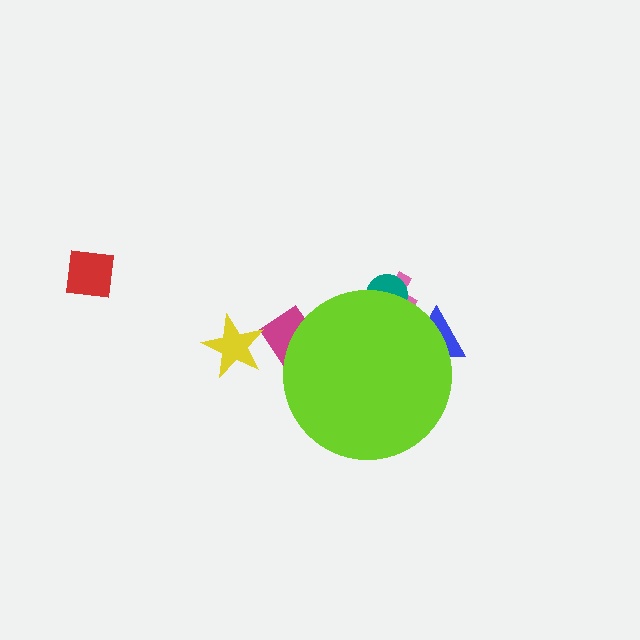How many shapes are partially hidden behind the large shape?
4 shapes are partially hidden.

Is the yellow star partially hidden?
No, the yellow star is fully visible.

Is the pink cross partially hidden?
Yes, the pink cross is partially hidden behind the lime circle.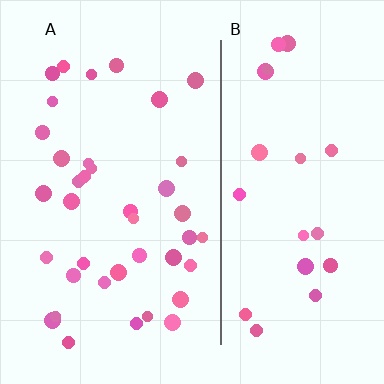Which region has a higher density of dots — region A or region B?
A (the left).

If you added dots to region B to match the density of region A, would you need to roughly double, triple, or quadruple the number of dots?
Approximately double.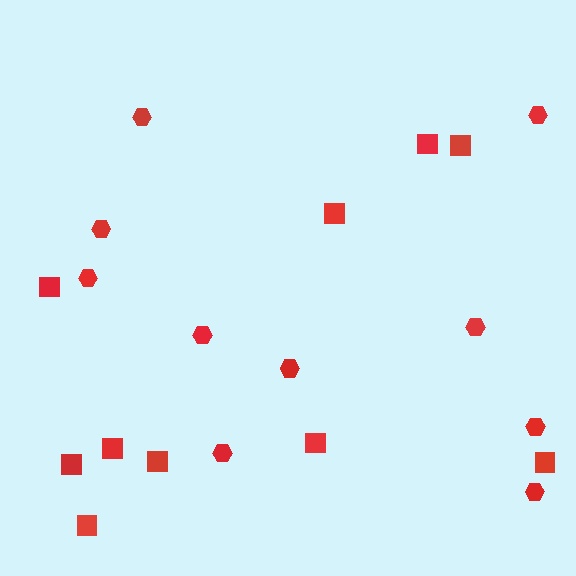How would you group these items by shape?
There are 2 groups: one group of hexagons (10) and one group of squares (10).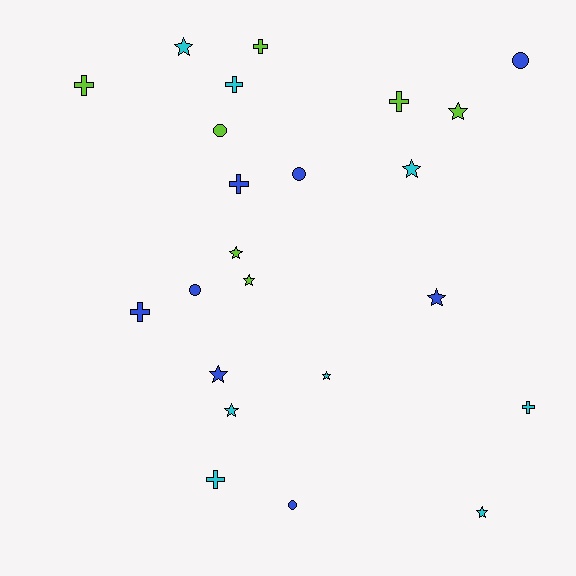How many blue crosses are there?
There are 2 blue crosses.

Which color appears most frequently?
Blue, with 8 objects.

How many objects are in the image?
There are 23 objects.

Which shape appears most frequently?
Star, with 10 objects.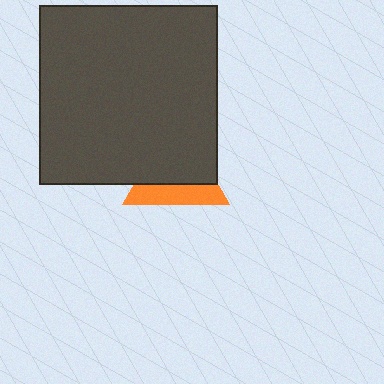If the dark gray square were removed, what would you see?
You would see the complete orange triangle.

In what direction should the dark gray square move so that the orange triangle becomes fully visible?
The dark gray square should move up. That is the shortest direction to clear the overlap and leave the orange triangle fully visible.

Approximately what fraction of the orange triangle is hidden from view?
Roughly 62% of the orange triangle is hidden behind the dark gray square.